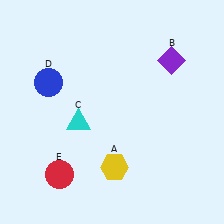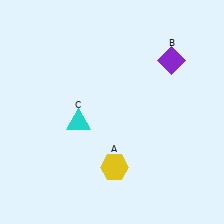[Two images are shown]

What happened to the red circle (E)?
The red circle (E) was removed in Image 2. It was in the bottom-left area of Image 1.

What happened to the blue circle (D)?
The blue circle (D) was removed in Image 2. It was in the top-left area of Image 1.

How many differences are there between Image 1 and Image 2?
There are 2 differences between the two images.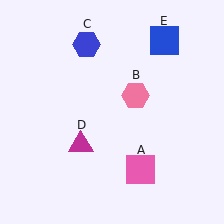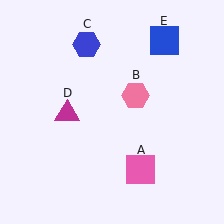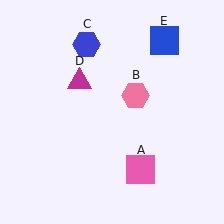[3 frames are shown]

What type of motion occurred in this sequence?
The magenta triangle (object D) rotated clockwise around the center of the scene.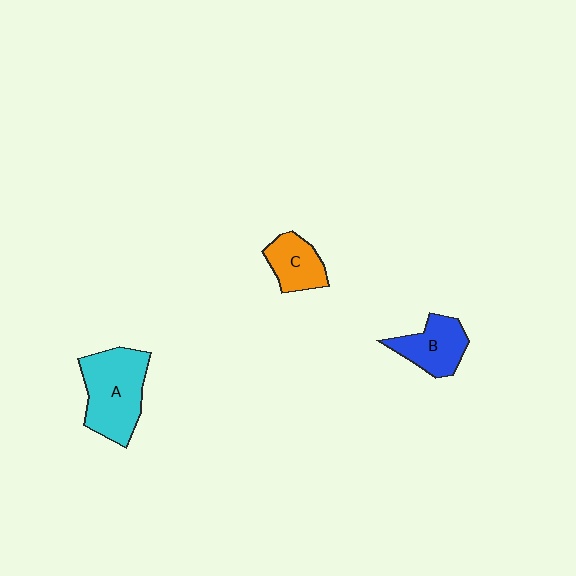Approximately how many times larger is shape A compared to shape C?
Approximately 1.9 times.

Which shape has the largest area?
Shape A (cyan).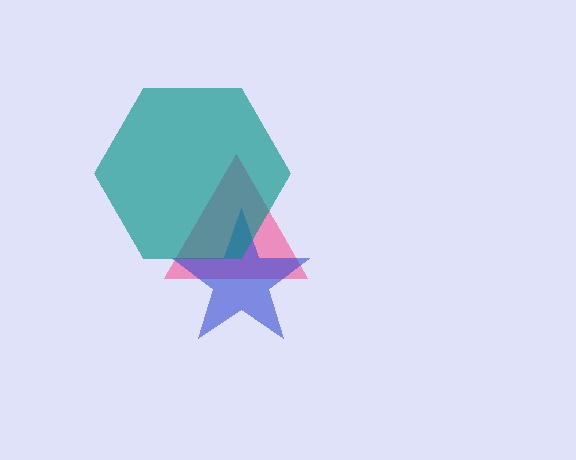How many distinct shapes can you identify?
There are 3 distinct shapes: a pink triangle, a blue star, a teal hexagon.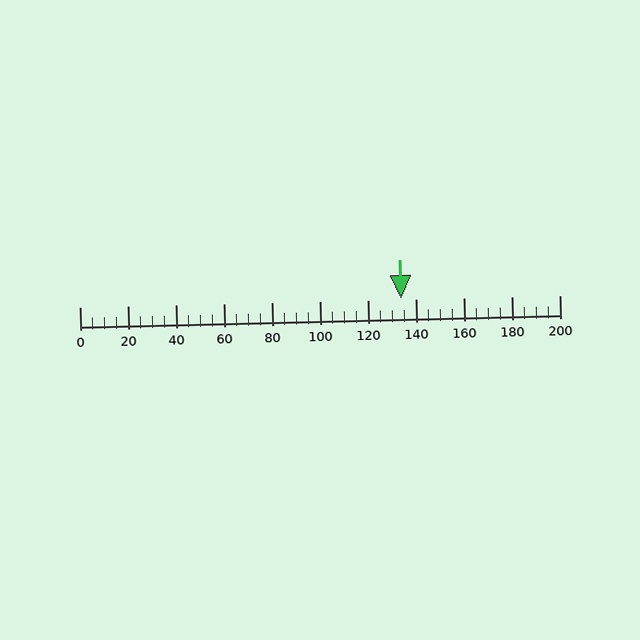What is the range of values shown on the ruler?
The ruler shows values from 0 to 200.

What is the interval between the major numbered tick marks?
The major tick marks are spaced 20 units apart.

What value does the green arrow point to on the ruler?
The green arrow points to approximately 134.